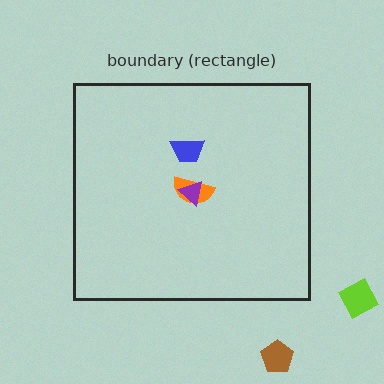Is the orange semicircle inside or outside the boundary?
Inside.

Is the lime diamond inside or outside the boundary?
Outside.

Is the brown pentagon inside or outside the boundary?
Outside.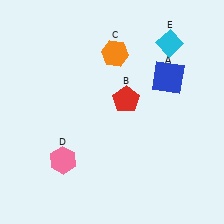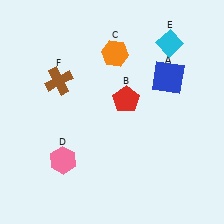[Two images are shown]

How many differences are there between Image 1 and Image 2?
There is 1 difference between the two images.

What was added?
A brown cross (F) was added in Image 2.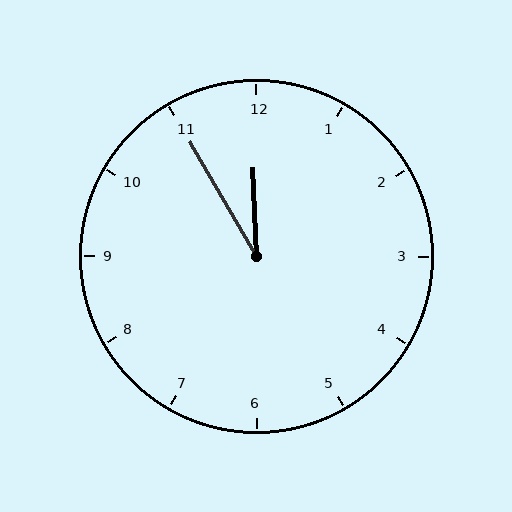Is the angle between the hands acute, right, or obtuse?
It is acute.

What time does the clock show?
11:55.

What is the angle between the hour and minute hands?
Approximately 28 degrees.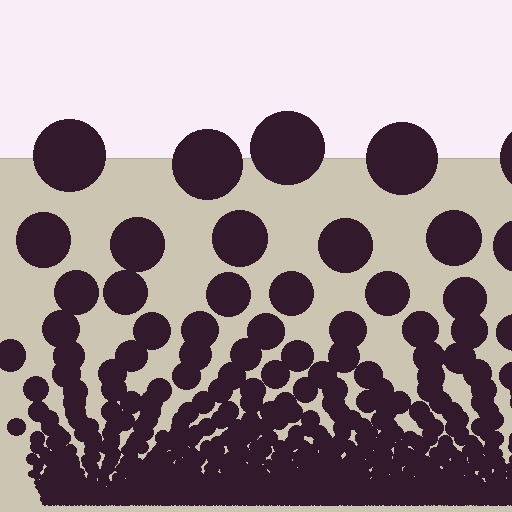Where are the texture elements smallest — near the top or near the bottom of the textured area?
Near the bottom.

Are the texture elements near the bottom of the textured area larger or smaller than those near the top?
Smaller. The gradient is inverted — elements near the bottom are smaller and denser.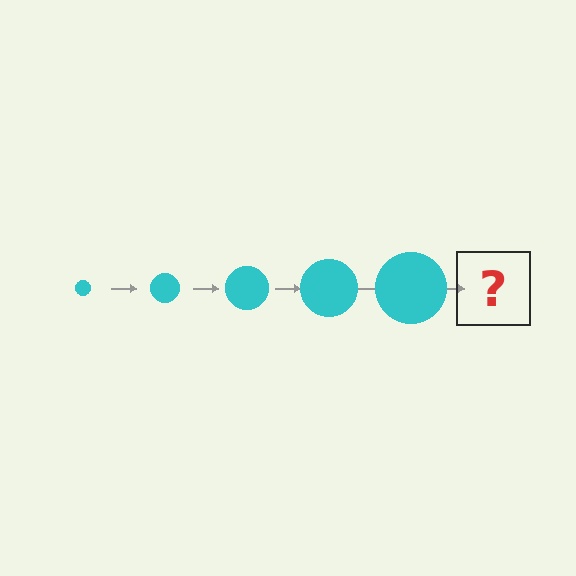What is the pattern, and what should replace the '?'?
The pattern is that the circle gets progressively larger each step. The '?' should be a cyan circle, larger than the previous one.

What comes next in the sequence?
The next element should be a cyan circle, larger than the previous one.